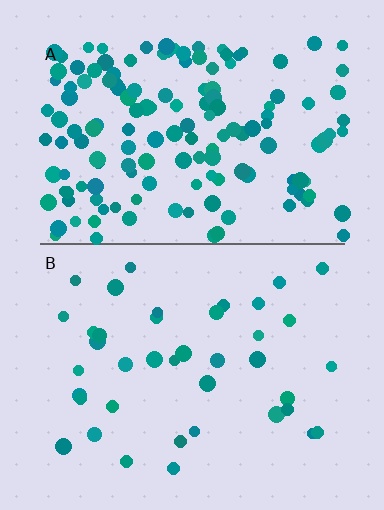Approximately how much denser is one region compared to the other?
Approximately 3.7× — region A over region B.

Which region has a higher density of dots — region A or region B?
A (the top).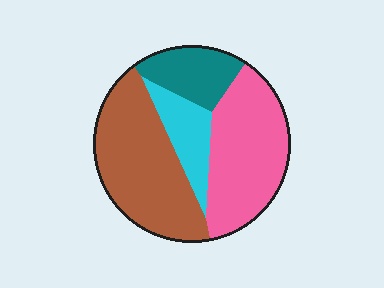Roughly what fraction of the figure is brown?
Brown takes up between a quarter and a half of the figure.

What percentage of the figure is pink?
Pink covers 35% of the figure.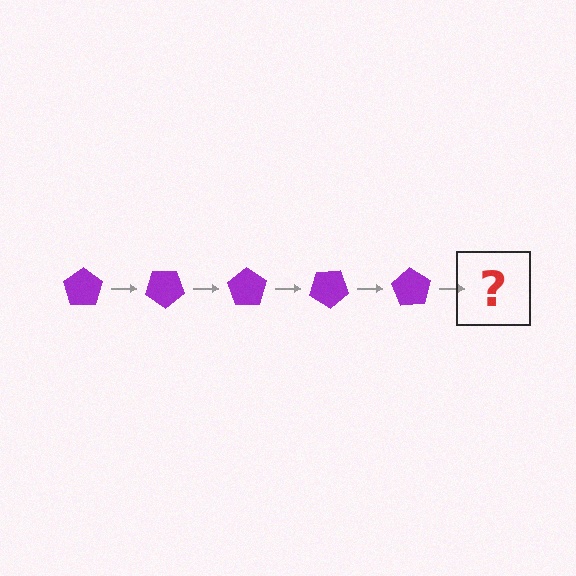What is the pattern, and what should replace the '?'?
The pattern is that the pentagon rotates 35 degrees each step. The '?' should be a purple pentagon rotated 175 degrees.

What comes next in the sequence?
The next element should be a purple pentagon rotated 175 degrees.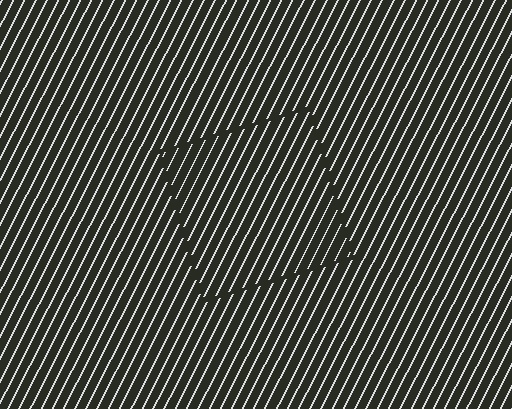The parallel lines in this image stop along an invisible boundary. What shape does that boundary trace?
An illusory square. The interior of the shape contains the same grating, shifted by half a period — the contour is defined by the phase discontinuity where line-ends from the inner and outer gratings abut.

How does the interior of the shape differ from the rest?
The interior of the shape contains the same grating, shifted by half a period — the contour is defined by the phase discontinuity where line-ends from the inner and outer gratings abut.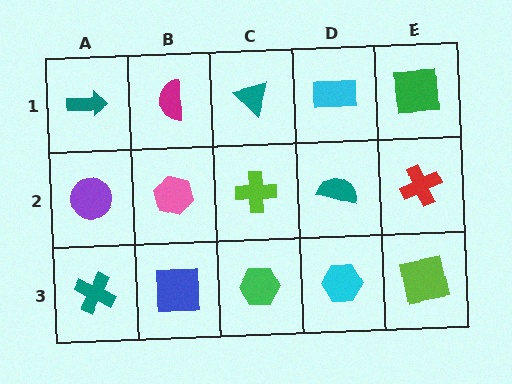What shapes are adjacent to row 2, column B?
A magenta semicircle (row 1, column B), a blue square (row 3, column B), a purple circle (row 2, column A), a lime cross (row 2, column C).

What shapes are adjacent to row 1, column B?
A pink hexagon (row 2, column B), a teal arrow (row 1, column A), a teal triangle (row 1, column C).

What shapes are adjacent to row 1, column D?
A teal semicircle (row 2, column D), a teal triangle (row 1, column C), a green square (row 1, column E).